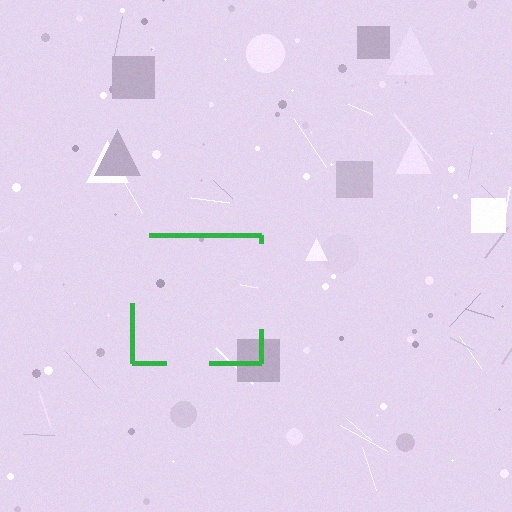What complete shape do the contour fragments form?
The contour fragments form a square.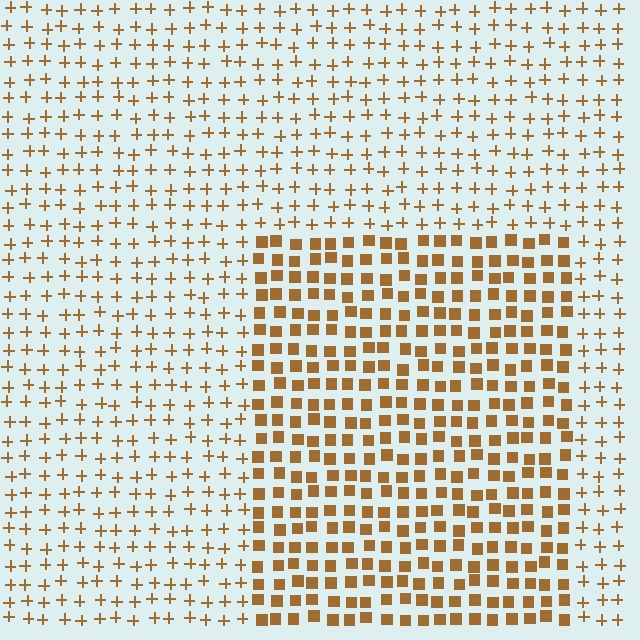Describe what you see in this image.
The image is filled with small brown elements arranged in a uniform grid. A rectangle-shaped region contains squares, while the surrounding area contains plus signs. The boundary is defined purely by the change in element shape.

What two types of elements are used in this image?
The image uses squares inside the rectangle region and plus signs outside it.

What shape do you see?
I see a rectangle.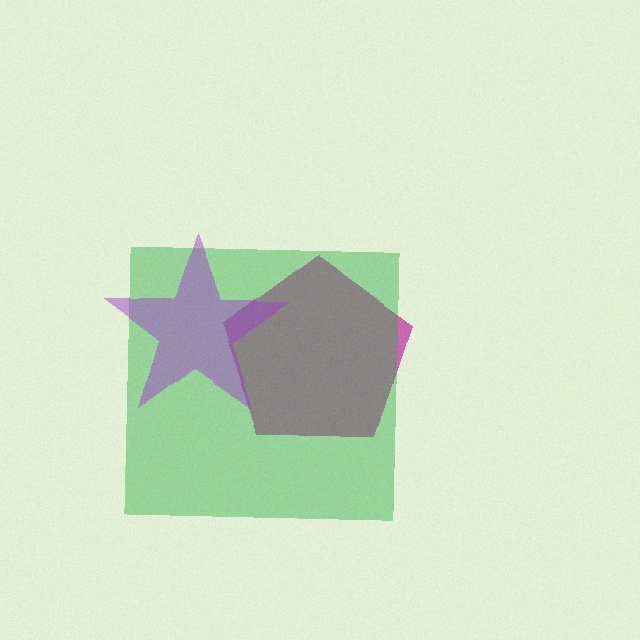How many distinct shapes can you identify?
There are 3 distinct shapes: a magenta pentagon, a green square, a purple star.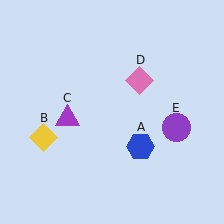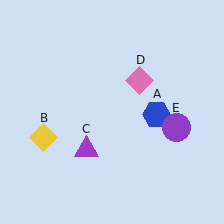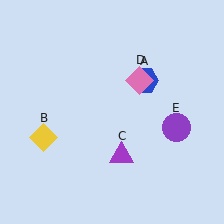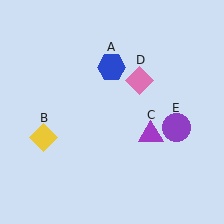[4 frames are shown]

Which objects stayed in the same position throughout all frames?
Yellow diamond (object B) and pink diamond (object D) and purple circle (object E) remained stationary.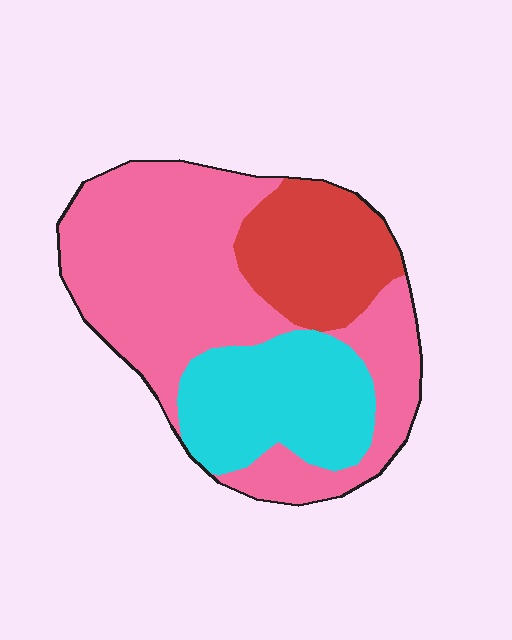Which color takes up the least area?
Red, at roughly 20%.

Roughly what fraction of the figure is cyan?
Cyan takes up less than a quarter of the figure.